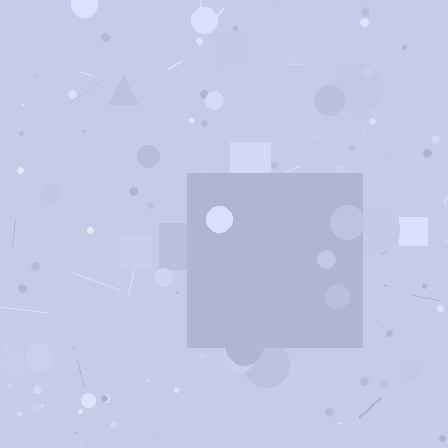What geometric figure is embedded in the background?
A square is embedded in the background.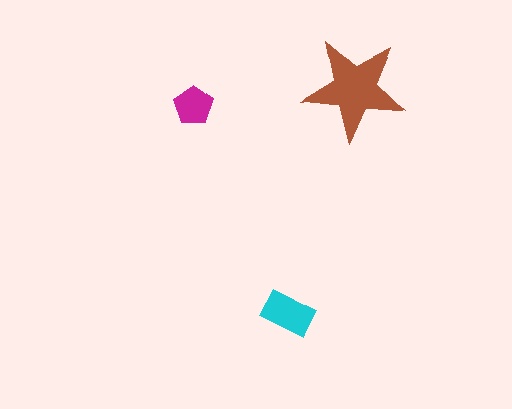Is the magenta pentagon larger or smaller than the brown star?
Smaller.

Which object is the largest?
The brown star.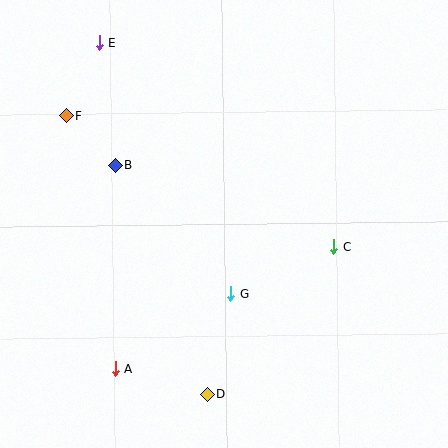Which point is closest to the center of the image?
Point G at (230, 294) is closest to the center.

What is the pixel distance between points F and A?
The distance between F and A is 258 pixels.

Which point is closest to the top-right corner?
Point C is closest to the top-right corner.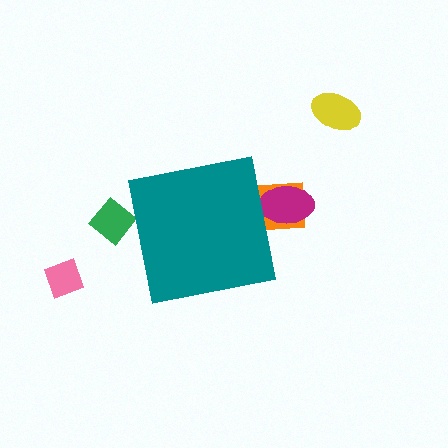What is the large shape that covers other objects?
A teal square.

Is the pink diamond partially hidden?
No, the pink diamond is fully visible.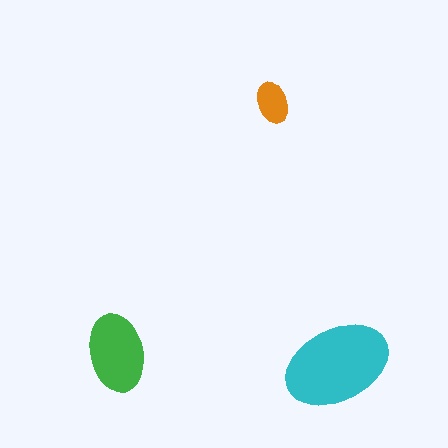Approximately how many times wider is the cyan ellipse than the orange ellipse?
About 2.5 times wider.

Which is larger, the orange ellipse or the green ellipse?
The green one.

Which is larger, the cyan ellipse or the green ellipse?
The cyan one.